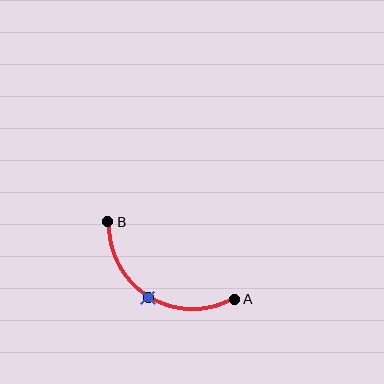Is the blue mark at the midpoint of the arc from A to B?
Yes. The blue mark lies on the arc at equal arc-length from both A and B — it is the arc midpoint.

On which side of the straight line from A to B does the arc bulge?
The arc bulges below the straight line connecting A and B.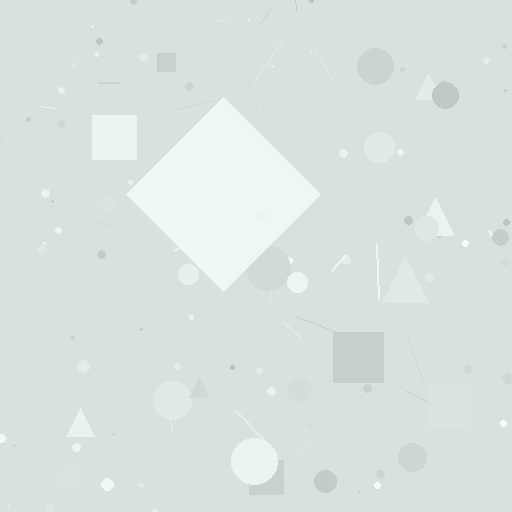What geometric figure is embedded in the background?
A diamond is embedded in the background.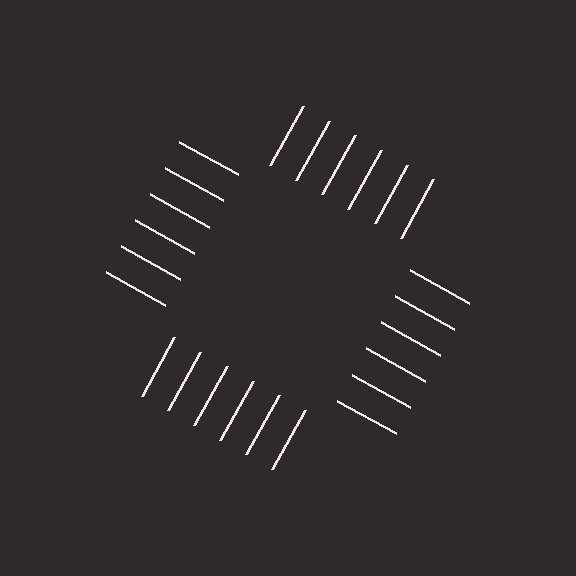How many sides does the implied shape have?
4 sides — the line-ends trace a square.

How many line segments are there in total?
24 — 6 along each of the 4 edges.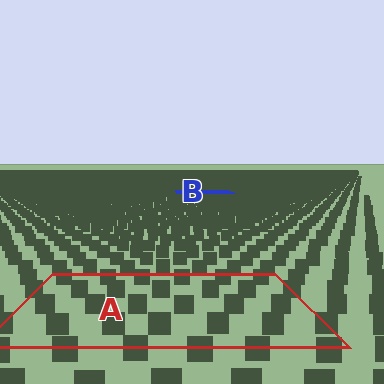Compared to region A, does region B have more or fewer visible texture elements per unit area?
Region B has more texture elements per unit area — they are packed more densely because it is farther away.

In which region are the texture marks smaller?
The texture marks are smaller in region B, because it is farther away.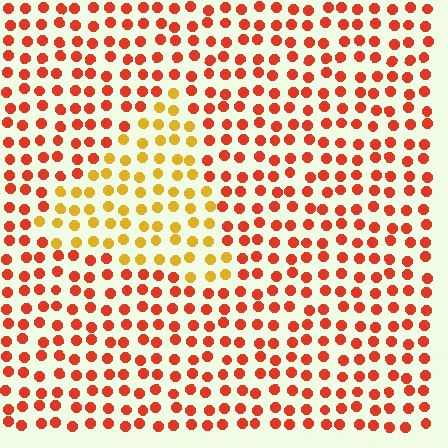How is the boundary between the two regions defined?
The boundary is defined purely by a slight shift in hue (about 40 degrees). Spacing, size, and orientation are identical on both sides.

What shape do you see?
I see a triangle.